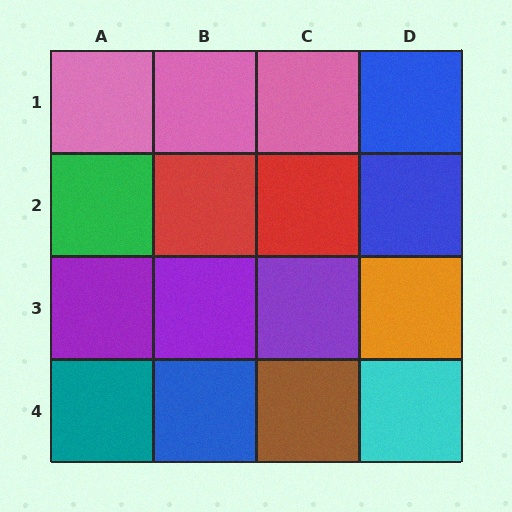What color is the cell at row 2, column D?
Blue.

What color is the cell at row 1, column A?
Pink.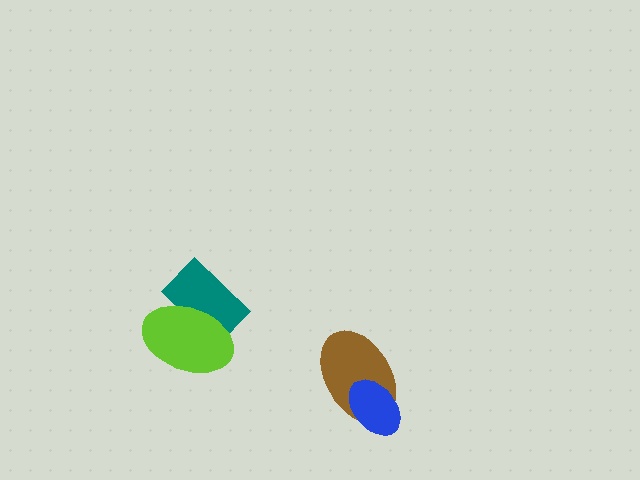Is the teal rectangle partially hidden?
Yes, it is partially covered by another shape.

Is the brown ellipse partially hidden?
Yes, it is partially covered by another shape.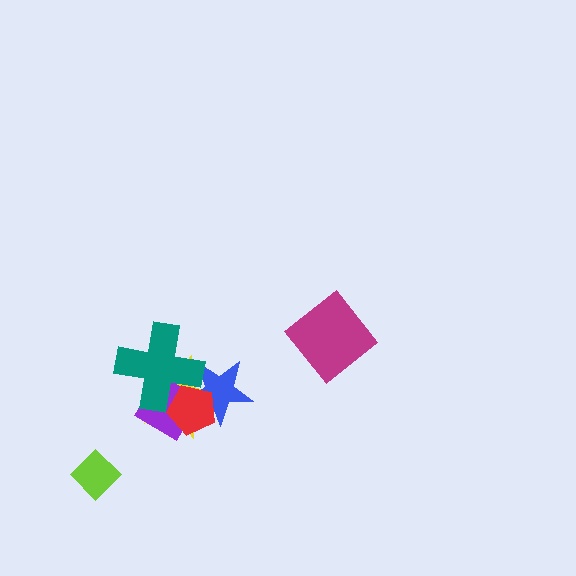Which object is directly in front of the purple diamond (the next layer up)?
The blue star is directly in front of the purple diamond.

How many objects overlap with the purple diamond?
4 objects overlap with the purple diamond.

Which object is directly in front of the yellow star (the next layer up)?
The purple diamond is directly in front of the yellow star.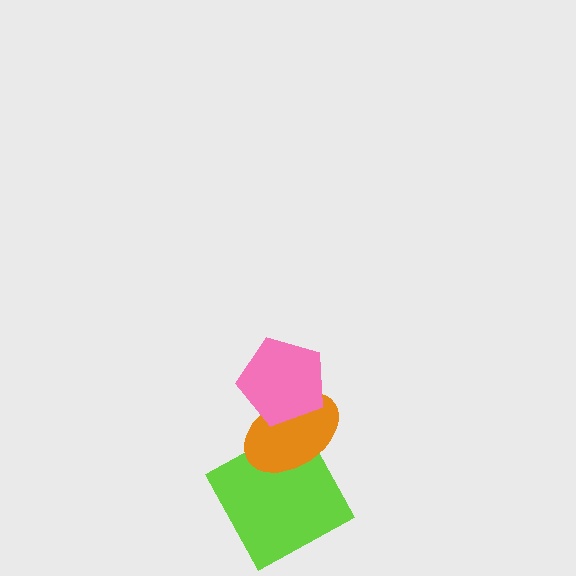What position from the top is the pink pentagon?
The pink pentagon is 1st from the top.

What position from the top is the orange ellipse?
The orange ellipse is 2nd from the top.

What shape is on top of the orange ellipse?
The pink pentagon is on top of the orange ellipse.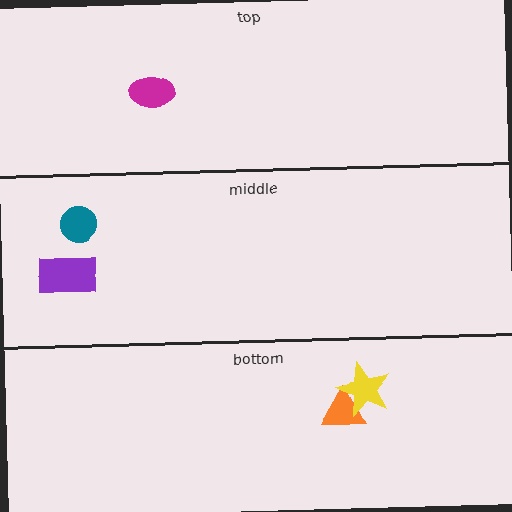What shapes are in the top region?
The magenta ellipse.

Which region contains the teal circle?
The middle region.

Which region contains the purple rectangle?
The middle region.